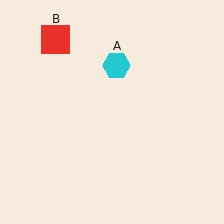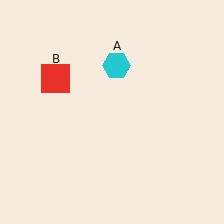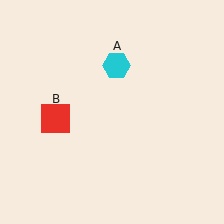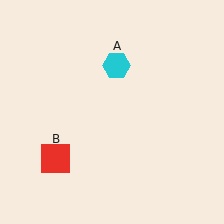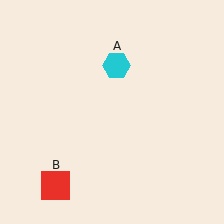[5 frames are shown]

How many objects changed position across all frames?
1 object changed position: red square (object B).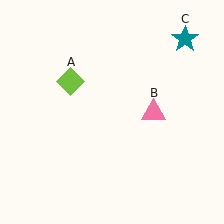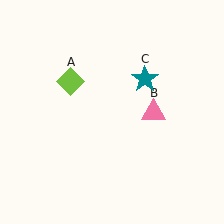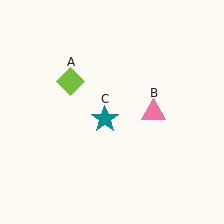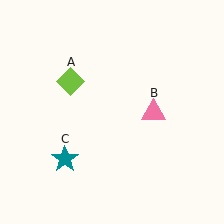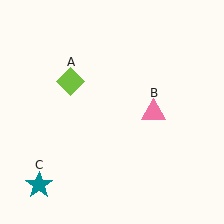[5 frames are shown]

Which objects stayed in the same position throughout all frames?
Lime diamond (object A) and pink triangle (object B) remained stationary.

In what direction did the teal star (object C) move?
The teal star (object C) moved down and to the left.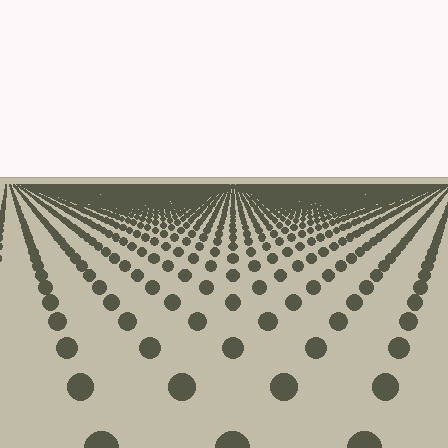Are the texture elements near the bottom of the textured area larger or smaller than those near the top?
Larger. Near the bottom, elements are closer to the viewer and appear at a bigger on-screen size.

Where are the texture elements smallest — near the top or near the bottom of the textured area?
Near the top.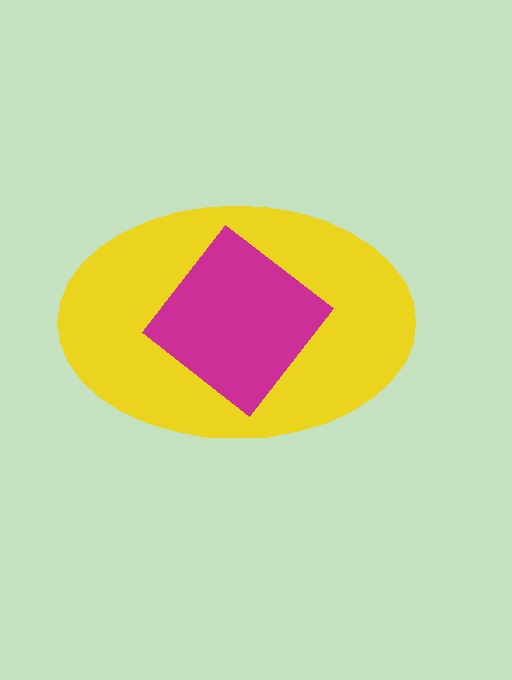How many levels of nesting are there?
2.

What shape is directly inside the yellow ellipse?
The magenta diamond.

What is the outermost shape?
The yellow ellipse.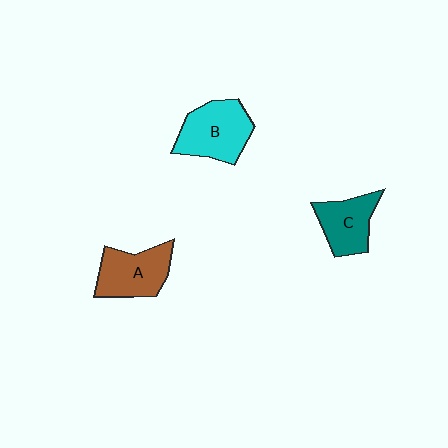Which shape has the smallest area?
Shape C (teal).